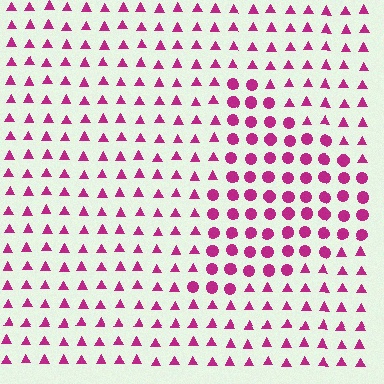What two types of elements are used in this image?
The image uses circles inside the triangle region and triangles outside it.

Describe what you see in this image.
The image is filled with small magenta elements arranged in a uniform grid. A triangle-shaped region contains circles, while the surrounding area contains triangles. The boundary is defined purely by the change in element shape.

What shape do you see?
I see a triangle.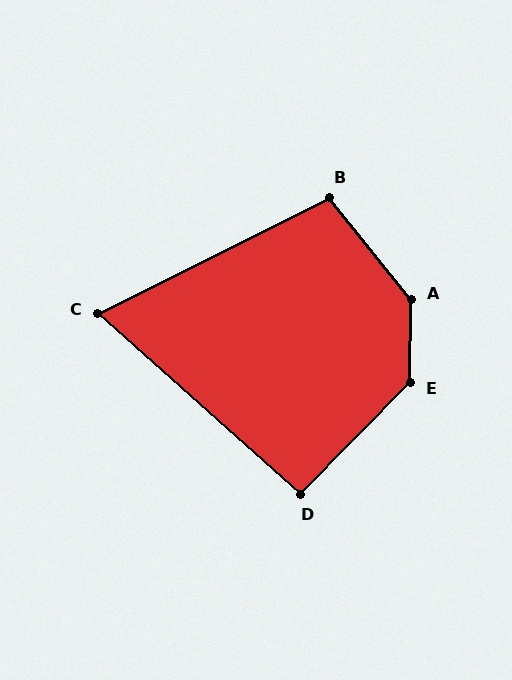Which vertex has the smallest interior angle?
C, at approximately 68 degrees.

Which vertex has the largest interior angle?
A, at approximately 141 degrees.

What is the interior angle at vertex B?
Approximately 102 degrees (obtuse).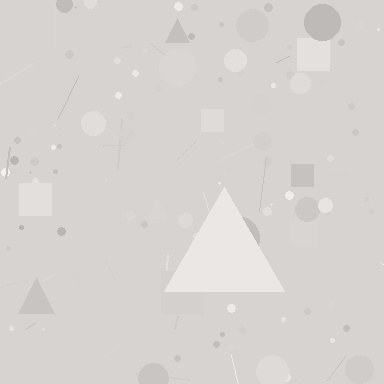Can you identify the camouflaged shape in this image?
The camouflaged shape is a triangle.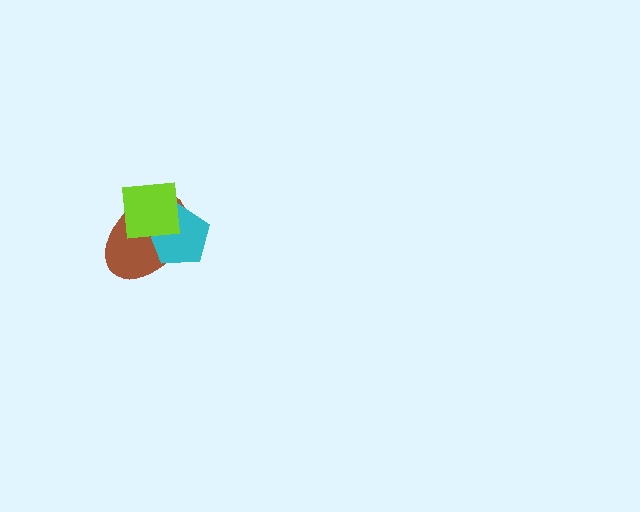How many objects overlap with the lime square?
2 objects overlap with the lime square.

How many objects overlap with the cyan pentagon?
2 objects overlap with the cyan pentagon.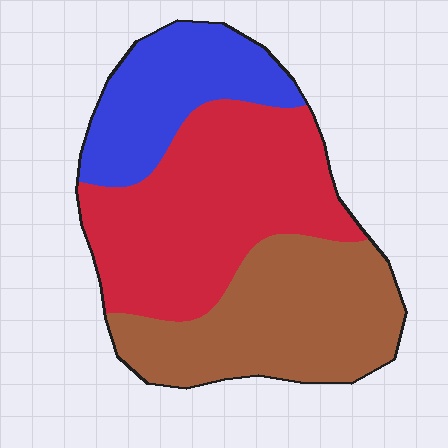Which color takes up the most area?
Red, at roughly 45%.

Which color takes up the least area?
Blue, at roughly 20%.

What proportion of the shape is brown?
Brown covers about 35% of the shape.